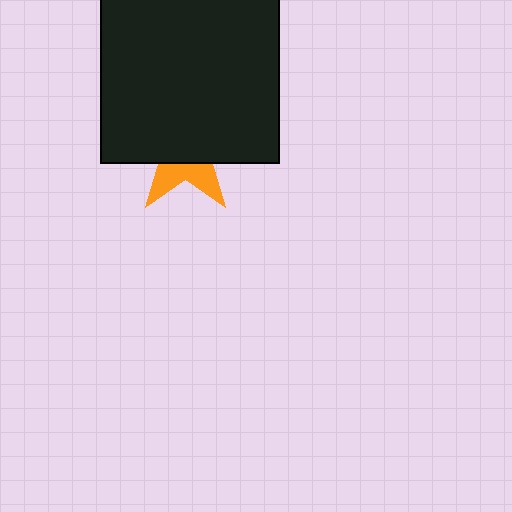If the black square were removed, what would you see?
You would see the complete orange star.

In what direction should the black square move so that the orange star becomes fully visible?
The black square should move up. That is the shortest direction to clear the overlap and leave the orange star fully visible.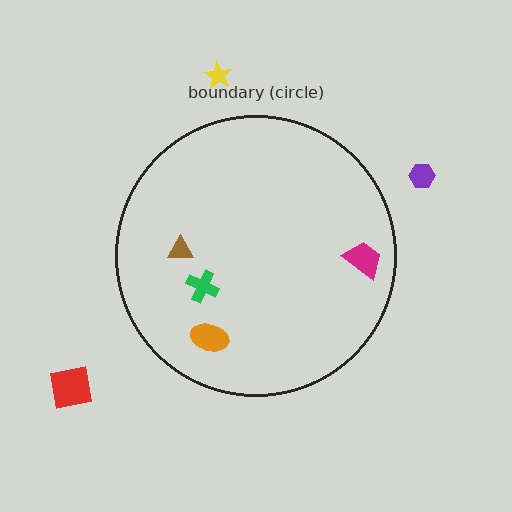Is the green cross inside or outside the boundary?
Inside.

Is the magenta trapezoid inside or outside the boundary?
Inside.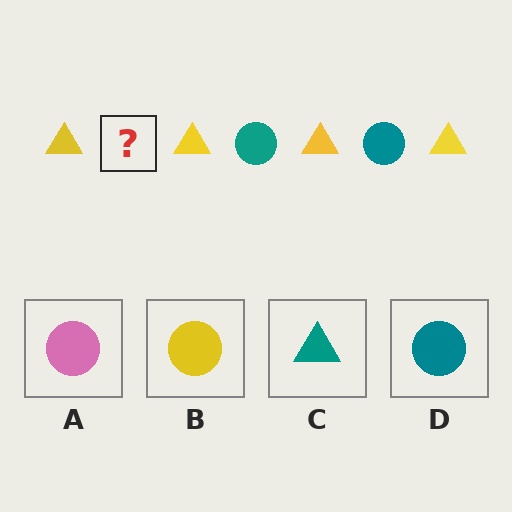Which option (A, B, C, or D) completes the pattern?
D.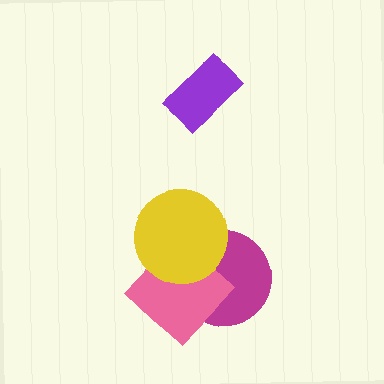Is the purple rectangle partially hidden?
No, no other shape covers it.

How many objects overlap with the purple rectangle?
0 objects overlap with the purple rectangle.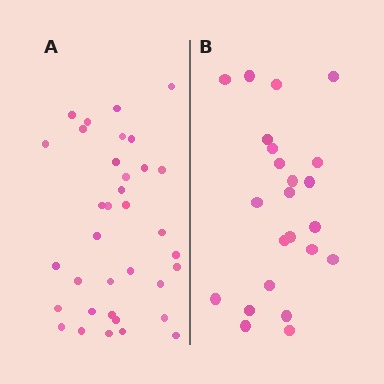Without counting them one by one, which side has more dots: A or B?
Region A (the left region) has more dots.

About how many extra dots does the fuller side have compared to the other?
Region A has roughly 12 or so more dots than region B.